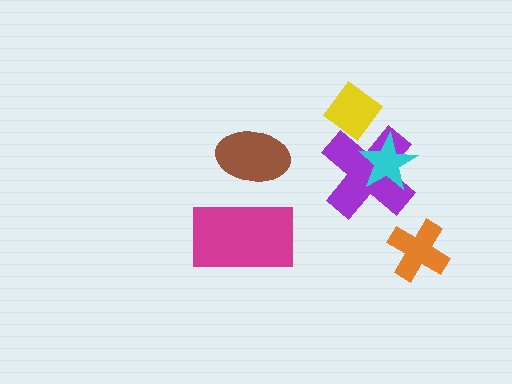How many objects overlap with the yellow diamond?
1 object overlaps with the yellow diamond.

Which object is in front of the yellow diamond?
The purple cross is in front of the yellow diamond.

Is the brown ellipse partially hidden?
No, no other shape covers it.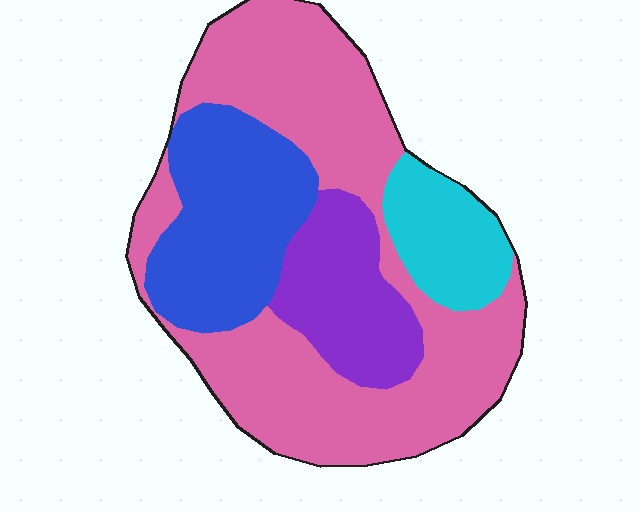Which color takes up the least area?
Cyan, at roughly 10%.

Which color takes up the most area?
Pink, at roughly 50%.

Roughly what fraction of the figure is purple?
Purple takes up about one sixth (1/6) of the figure.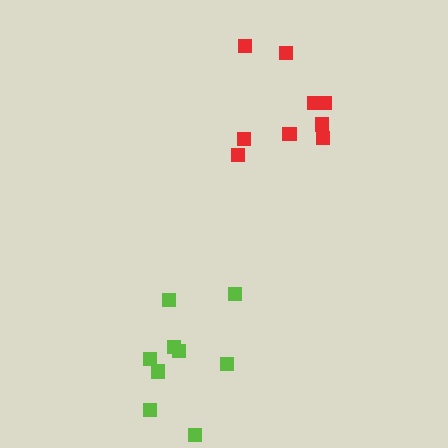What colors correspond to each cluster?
The clusters are colored: lime, red.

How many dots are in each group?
Group 1: 9 dots, Group 2: 9 dots (18 total).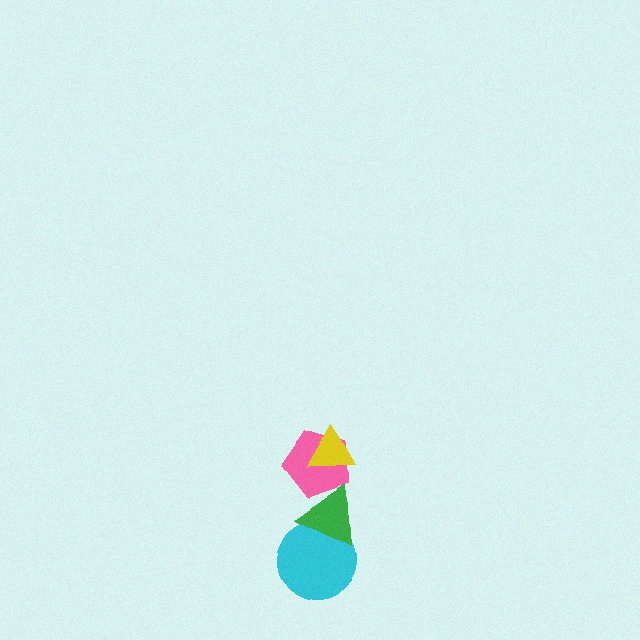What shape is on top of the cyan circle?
The green triangle is on top of the cyan circle.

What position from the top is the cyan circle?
The cyan circle is 4th from the top.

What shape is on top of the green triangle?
The pink pentagon is on top of the green triangle.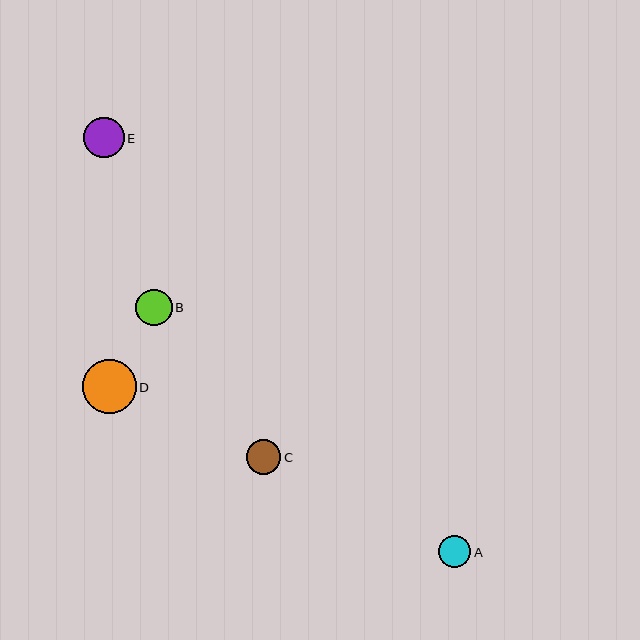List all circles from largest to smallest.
From largest to smallest: D, E, B, C, A.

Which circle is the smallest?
Circle A is the smallest with a size of approximately 32 pixels.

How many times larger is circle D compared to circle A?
Circle D is approximately 1.7 times the size of circle A.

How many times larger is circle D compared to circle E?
Circle D is approximately 1.3 times the size of circle E.